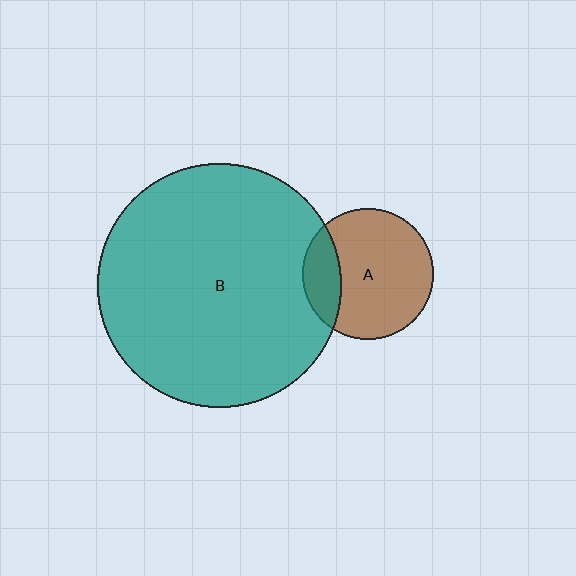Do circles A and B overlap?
Yes.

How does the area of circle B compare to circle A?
Approximately 3.5 times.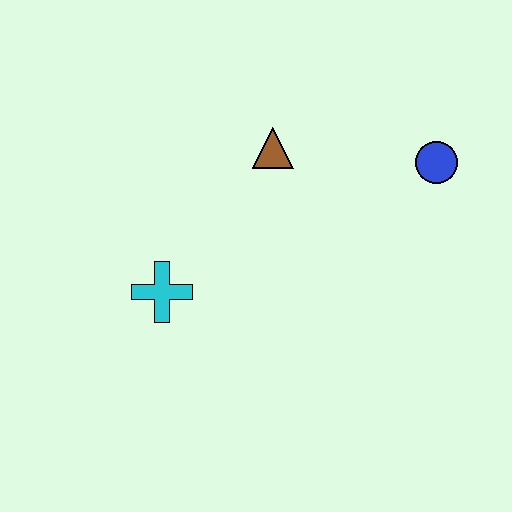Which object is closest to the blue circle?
The brown triangle is closest to the blue circle.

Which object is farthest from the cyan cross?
The blue circle is farthest from the cyan cross.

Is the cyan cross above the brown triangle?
No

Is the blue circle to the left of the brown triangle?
No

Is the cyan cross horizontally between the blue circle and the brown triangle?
No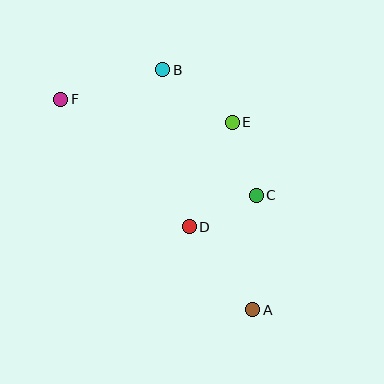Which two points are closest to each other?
Points C and D are closest to each other.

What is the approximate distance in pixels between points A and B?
The distance between A and B is approximately 256 pixels.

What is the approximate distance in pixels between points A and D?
The distance between A and D is approximately 105 pixels.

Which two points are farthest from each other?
Points A and F are farthest from each other.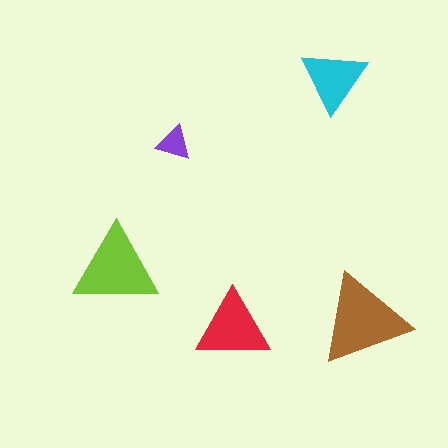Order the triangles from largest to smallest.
the brown one, the lime one, the red one, the cyan one, the purple one.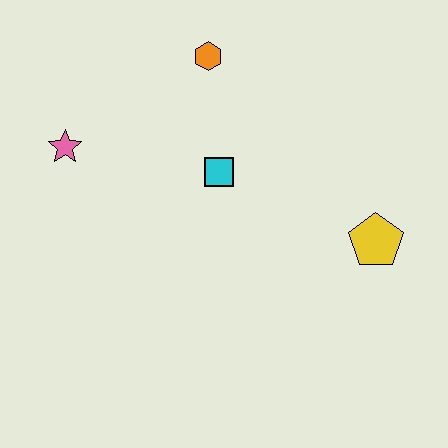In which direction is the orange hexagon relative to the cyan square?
The orange hexagon is above the cyan square.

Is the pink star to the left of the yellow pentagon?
Yes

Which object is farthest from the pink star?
The yellow pentagon is farthest from the pink star.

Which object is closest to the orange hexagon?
The cyan square is closest to the orange hexagon.